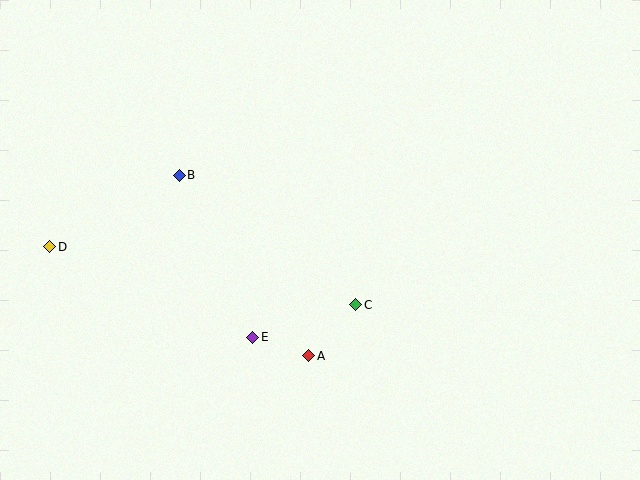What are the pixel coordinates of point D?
Point D is at (50, 247).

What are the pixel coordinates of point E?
Point E is at (253, 337).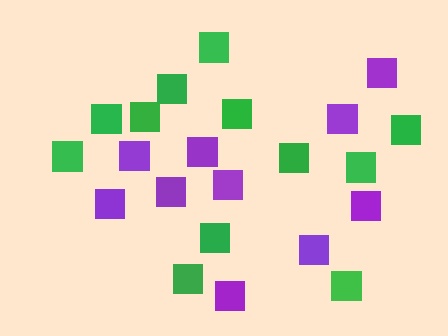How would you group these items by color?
There are 2 groups: one group of purple squares (10) and one group of green squares (12).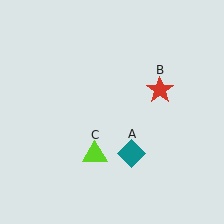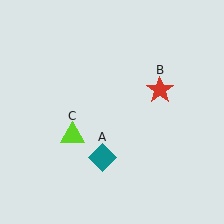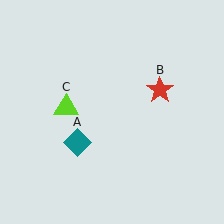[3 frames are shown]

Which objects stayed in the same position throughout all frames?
Red star (object B) remained stationary.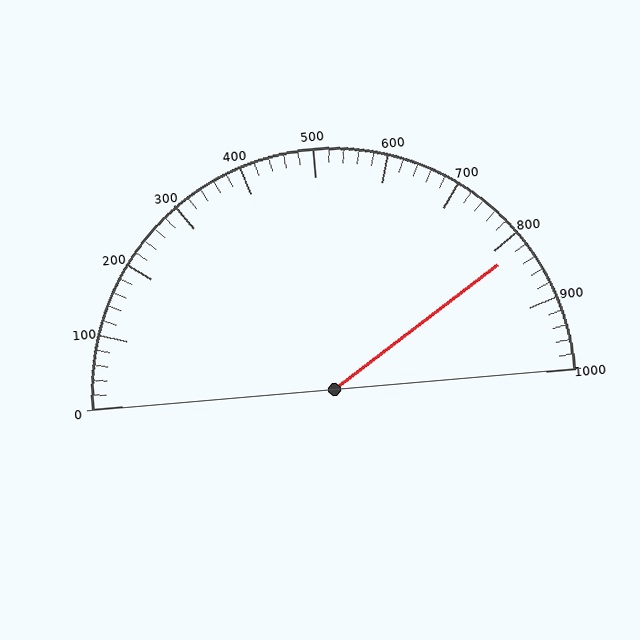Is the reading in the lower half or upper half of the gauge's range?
The reading is in the upper half of the range (0 to 1000).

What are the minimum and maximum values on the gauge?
The gauge ranges from 0 to 1000.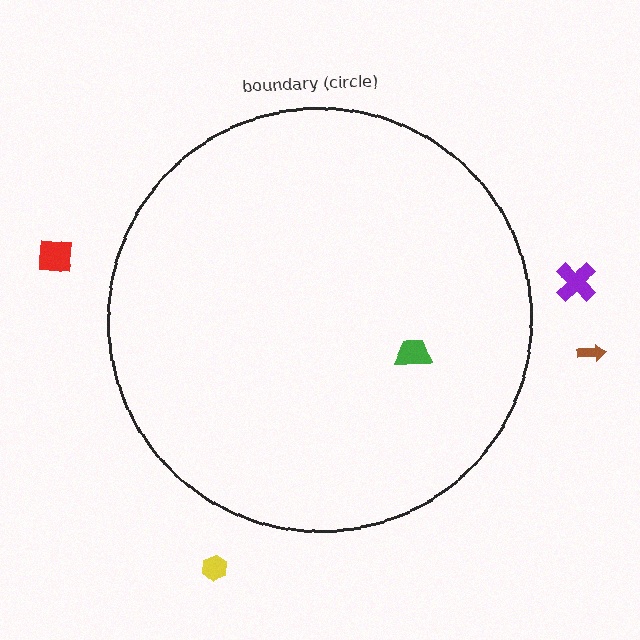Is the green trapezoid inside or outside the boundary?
Inside.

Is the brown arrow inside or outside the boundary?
Outside.